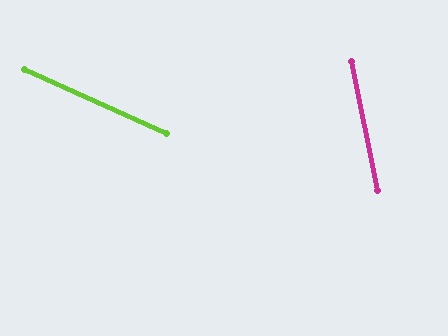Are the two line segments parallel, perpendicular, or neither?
Neither parallel nor perpendicular — they differ by about 54°.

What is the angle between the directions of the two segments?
Approximately 54 degrees.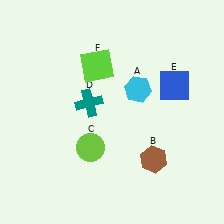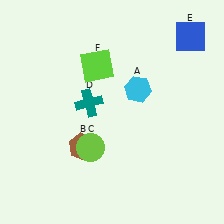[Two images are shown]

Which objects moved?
The objects that moved are: the brown hexagon (B), the blue square (E).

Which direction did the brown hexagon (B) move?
The brown hexagon (B) moved left.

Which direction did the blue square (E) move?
The blue square (E) moved up.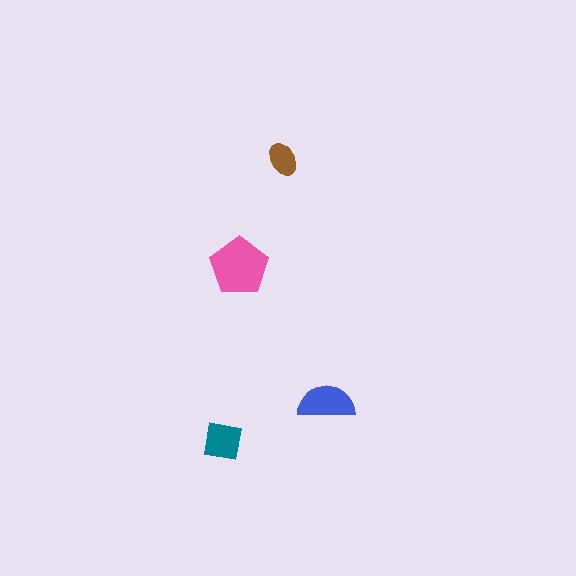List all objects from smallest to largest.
The brown ellipse, the teal square, the blue semicircle, the pink pentagon.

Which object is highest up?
The brown ellipse is topmost.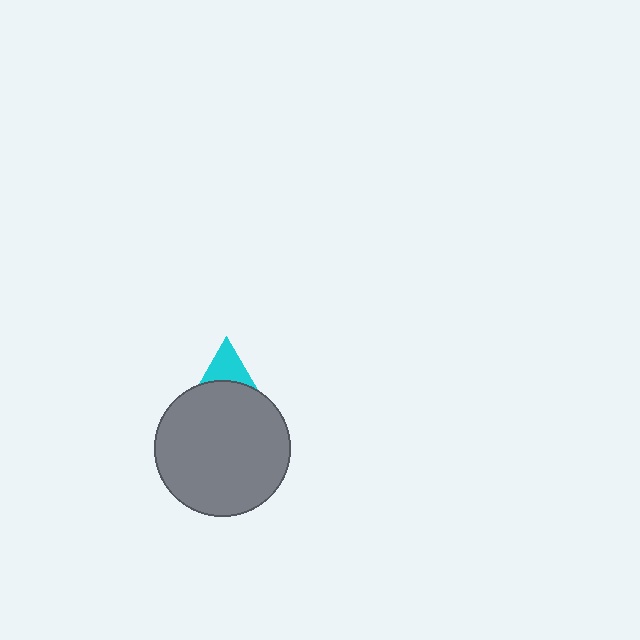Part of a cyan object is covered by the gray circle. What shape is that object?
It is a triangle.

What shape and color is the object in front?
The object in front is a gray circle.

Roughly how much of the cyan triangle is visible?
A small part of it is visible (roughly 34%).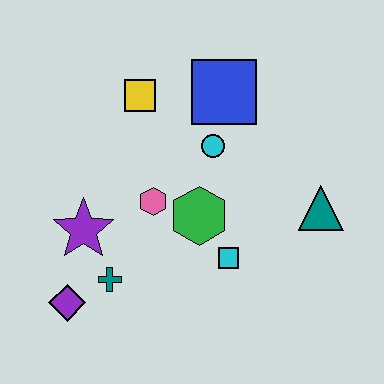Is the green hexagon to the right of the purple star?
Yes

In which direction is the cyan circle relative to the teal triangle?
The cyan circle is to the left of the teal triangle.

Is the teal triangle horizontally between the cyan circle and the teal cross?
No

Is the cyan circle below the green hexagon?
No